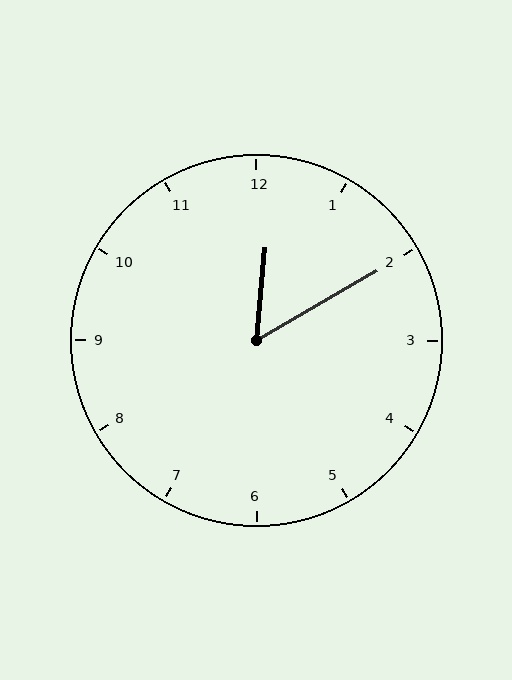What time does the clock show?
12:10.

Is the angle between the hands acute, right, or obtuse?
It is acute.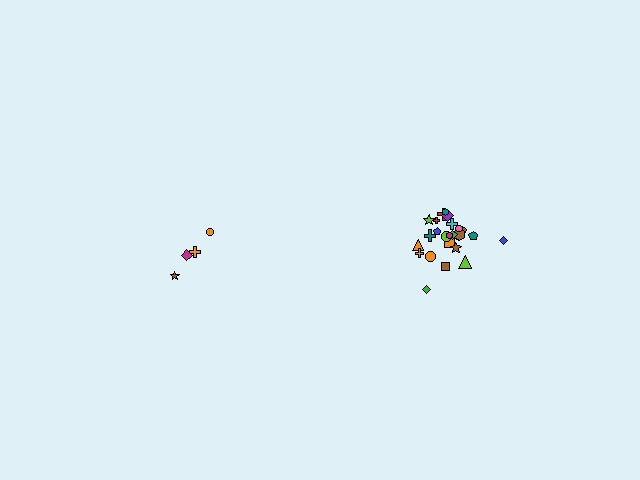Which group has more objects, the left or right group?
The right group.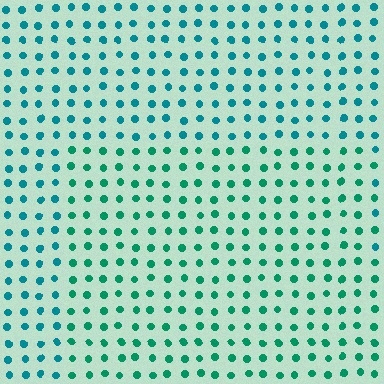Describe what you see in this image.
The image is filled with small teal elements in a uniform arrangement. A rectangle-shaped region is visible where the elements are tinted to a slightly different hue, forming a subtle color boundary.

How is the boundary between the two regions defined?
The boundary is defined purely by a slight shift in hue (about 25 degrees). Spacing, size, and orientation are identical on both sides.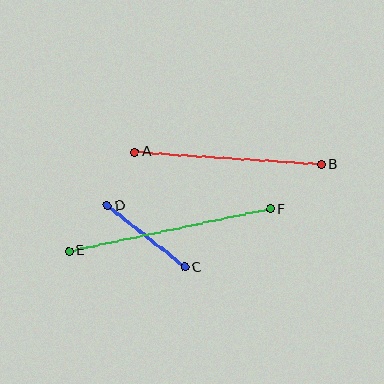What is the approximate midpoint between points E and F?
The midpoint is at approximately (169, 230) pixels.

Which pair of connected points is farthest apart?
Points E and F are farthest apart.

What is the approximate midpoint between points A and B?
The midpoint is at approximately (228, 158) pixels.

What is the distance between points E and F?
The distance is approximately 206 pixels.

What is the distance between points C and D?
The distance is approximately 99 pixels.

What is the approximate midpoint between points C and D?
The midpoint is at approximately (146, 236) pixels.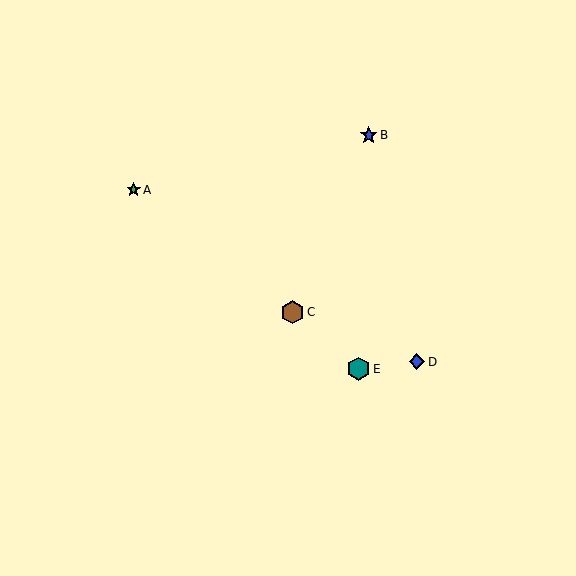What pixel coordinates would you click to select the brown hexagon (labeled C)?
Click at (292, 312) to select the brown hexagon C.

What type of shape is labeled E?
Shape E is a teal hexagon.